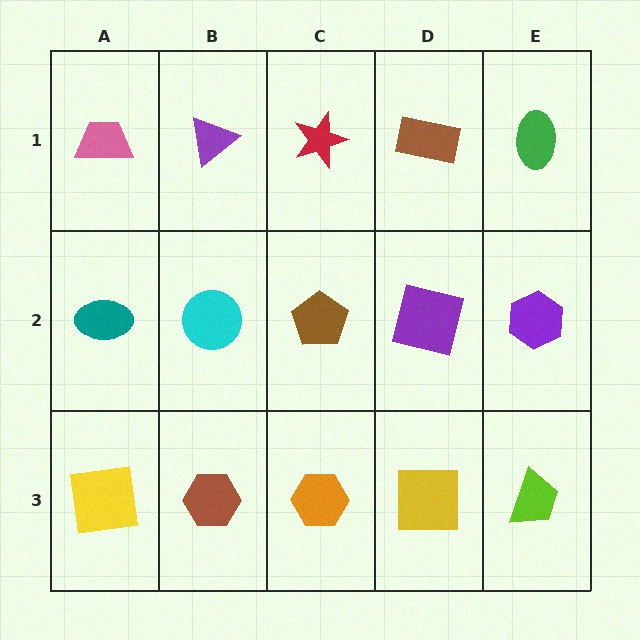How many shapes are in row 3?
5 shapes.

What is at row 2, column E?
A purple hexagon.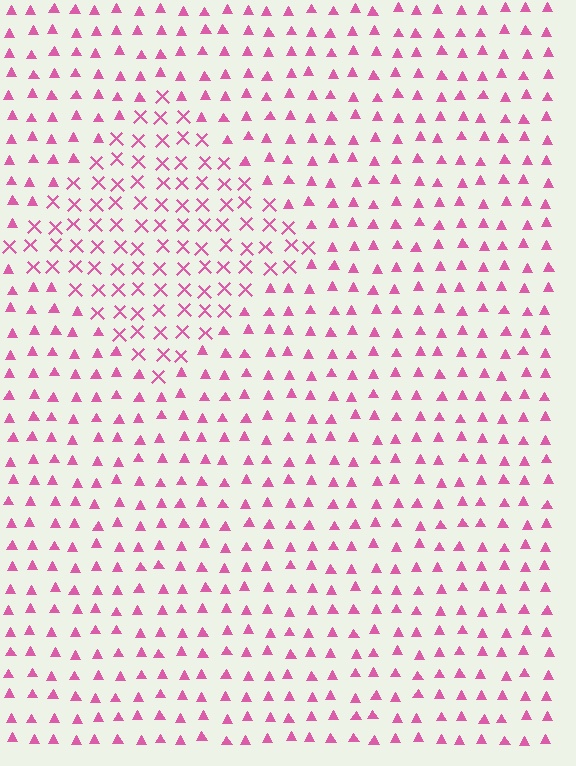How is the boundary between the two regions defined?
The boundary is defined by a change in element shape: X marks inside vs. triangles outside. All elements share the same color and spacing.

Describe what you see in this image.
The image is filled with small pink elements arranged in a uniform grid. A diamond-shaped region contains X marks, while the surrounding area contains triangles. The boundary is defined purely by the change in element shape.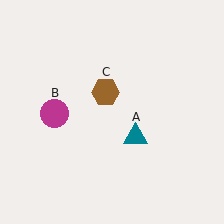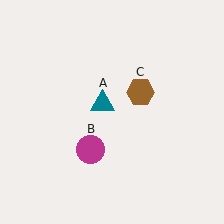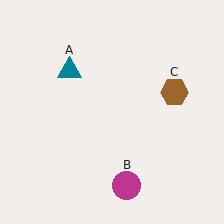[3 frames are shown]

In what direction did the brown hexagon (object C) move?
The brown hexagon (object C) moved right.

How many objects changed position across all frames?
3 objects changed position: teal triangle (object A), magenta circle (object B), brown hexagon (object C).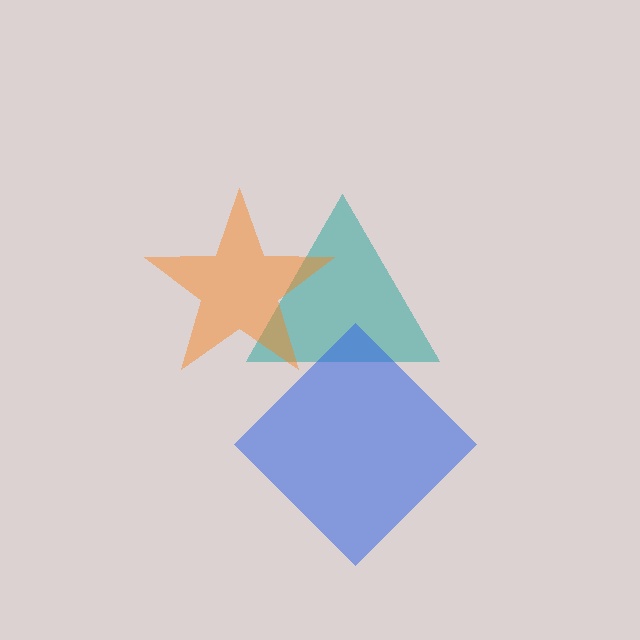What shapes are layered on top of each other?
The layered shapes are: a teal triangle, a blue diamond, an orange star.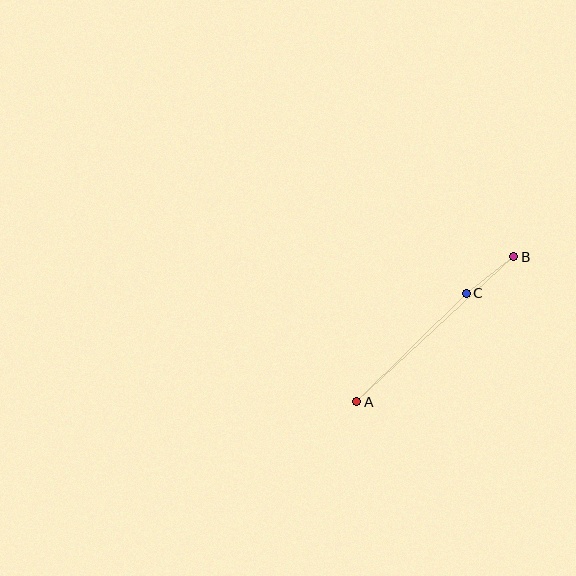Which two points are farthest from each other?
Points A and B are farthest from each other.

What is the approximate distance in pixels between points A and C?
The distance between A and C is approximately 154 pixels.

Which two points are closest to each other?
Points B and C are closest to each other.